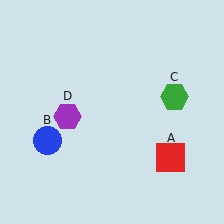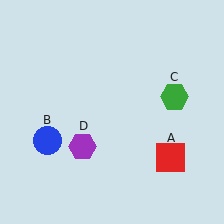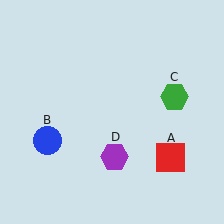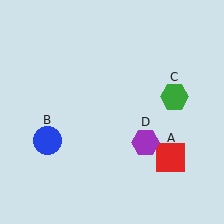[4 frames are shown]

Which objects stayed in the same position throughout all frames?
Red square (object A) and blue circle (object B) and green hexagon (object C) remained stationary.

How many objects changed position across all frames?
1 object changed position: purple hexagon (object D).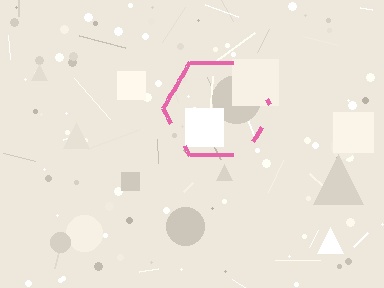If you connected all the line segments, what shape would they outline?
They would outline a hexagon.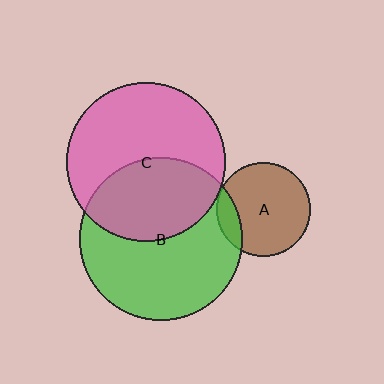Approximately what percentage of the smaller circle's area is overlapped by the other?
Approximately 40%.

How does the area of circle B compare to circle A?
Approximately 3.0 times.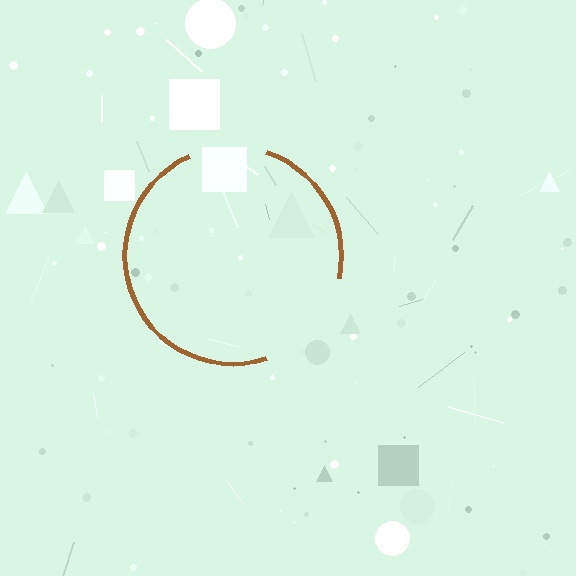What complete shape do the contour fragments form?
The contour fragments form a circle.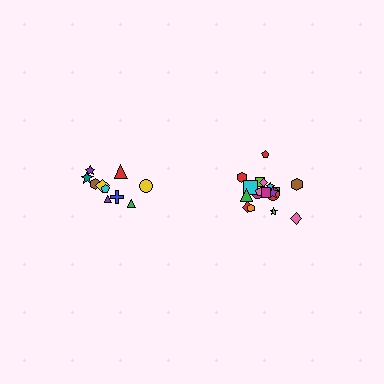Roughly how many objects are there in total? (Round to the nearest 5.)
Roughly 30 objects in total.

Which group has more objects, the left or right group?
The right group.